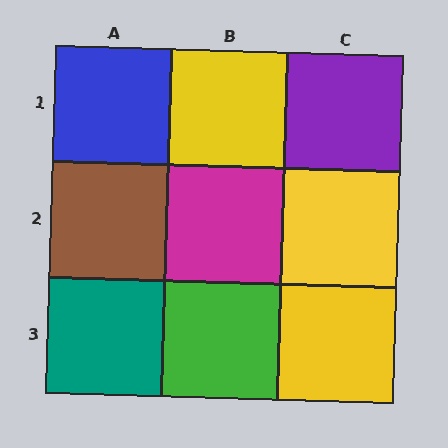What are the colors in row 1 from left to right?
Blue, yellow, purple.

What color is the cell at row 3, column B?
Green.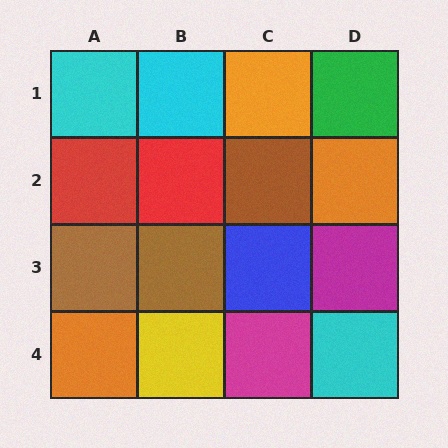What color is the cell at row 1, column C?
Orange.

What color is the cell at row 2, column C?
Brown.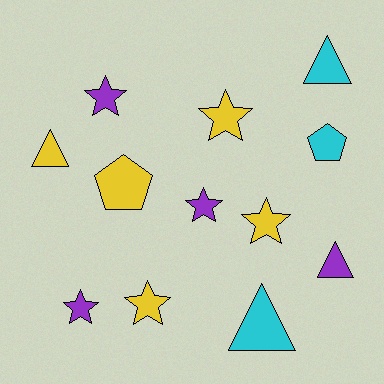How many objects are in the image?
There are 12 objects.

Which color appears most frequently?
Yellow, with 5 objects.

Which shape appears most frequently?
Star, with 6 objects.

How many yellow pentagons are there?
There is 1 yellow pentagon.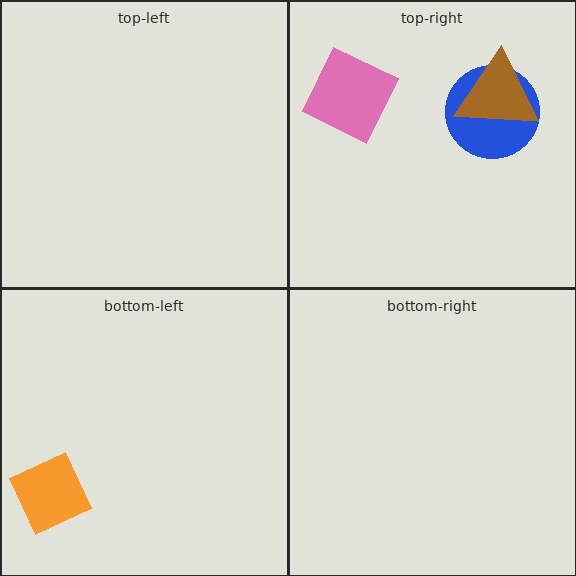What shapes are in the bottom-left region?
The orange diamond.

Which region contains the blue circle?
The top-right region.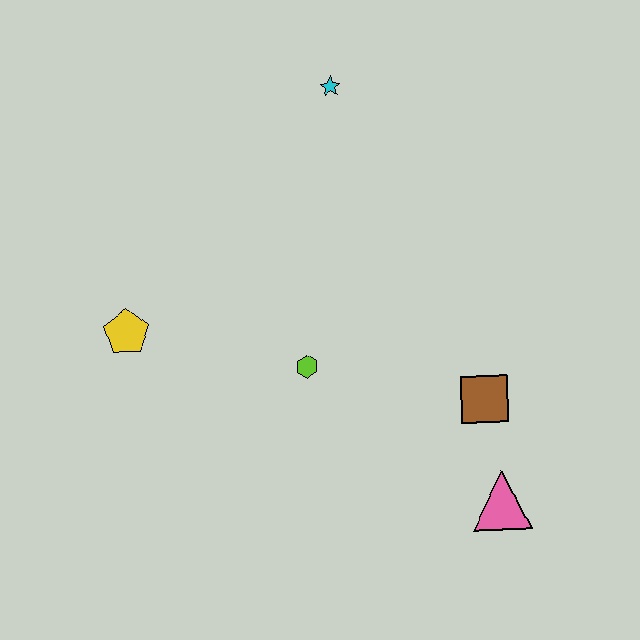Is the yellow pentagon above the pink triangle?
Yes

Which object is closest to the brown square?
The pink triangle is closest to the brown square.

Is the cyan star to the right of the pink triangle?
No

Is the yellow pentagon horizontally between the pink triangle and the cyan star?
No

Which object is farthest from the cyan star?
The pink triangle is farthest from the cyan star.